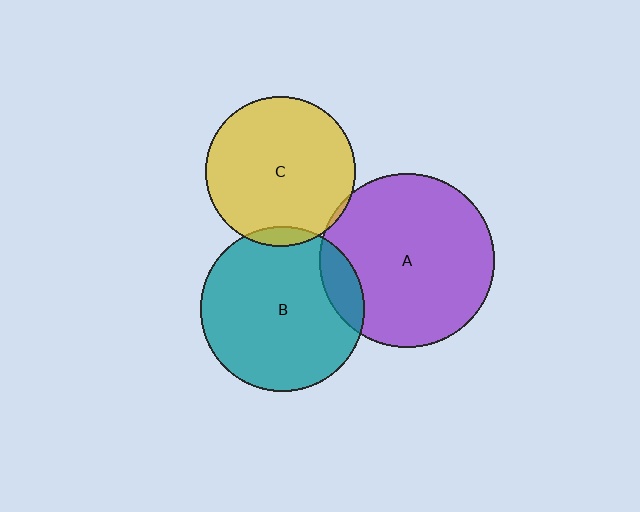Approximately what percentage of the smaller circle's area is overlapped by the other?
Approximately 10%.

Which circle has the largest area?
Circle A (purple).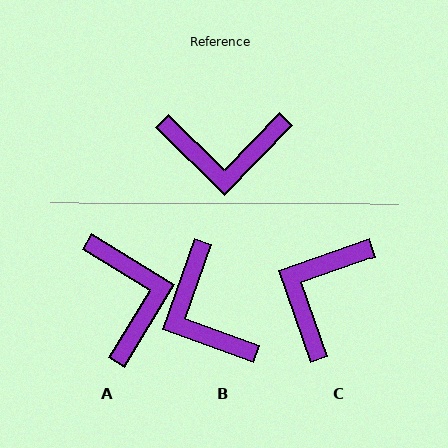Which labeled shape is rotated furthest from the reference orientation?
C, about 116 degrees away.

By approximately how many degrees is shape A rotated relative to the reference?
Approximately 103 degrees counter-clockwise.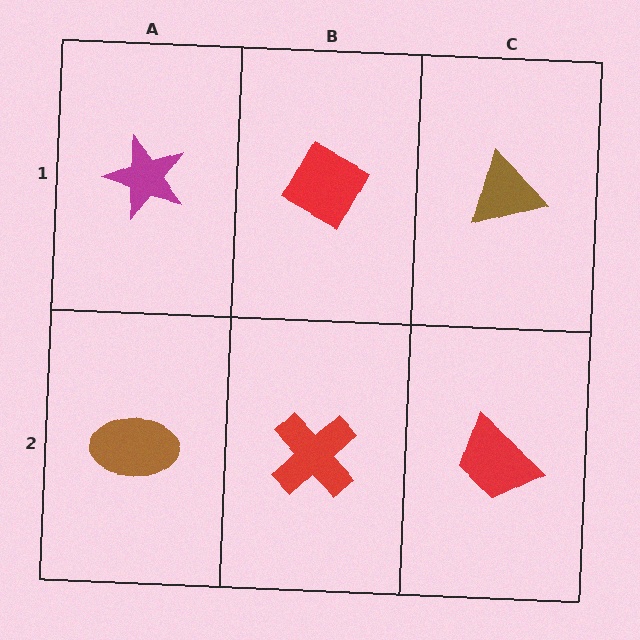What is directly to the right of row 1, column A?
A red diamond.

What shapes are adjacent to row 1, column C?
A red trapezoid (row 2, column C), a red diamond (row 1, column B).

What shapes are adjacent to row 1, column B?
A red cross (row 2, column B), a magenta star (row 1, column A), a brown triangle (row 1, column C).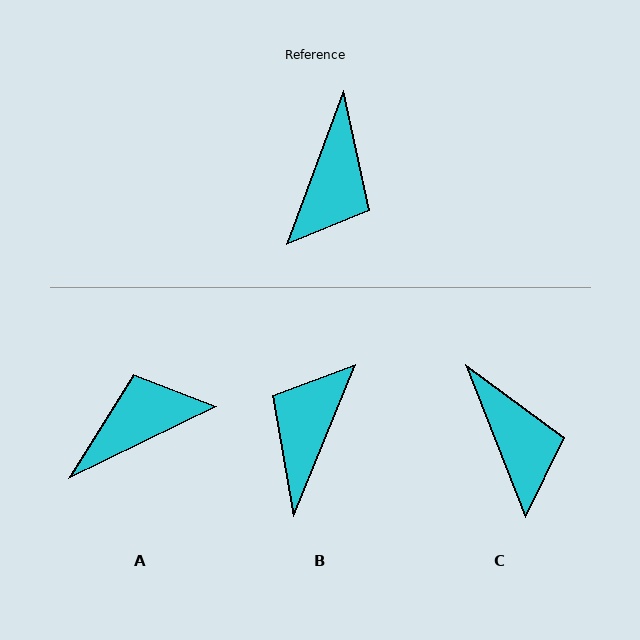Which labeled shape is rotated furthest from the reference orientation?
B, about 178 degrees away.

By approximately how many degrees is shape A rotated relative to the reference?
Approximately 136 degrees counter-clockwise.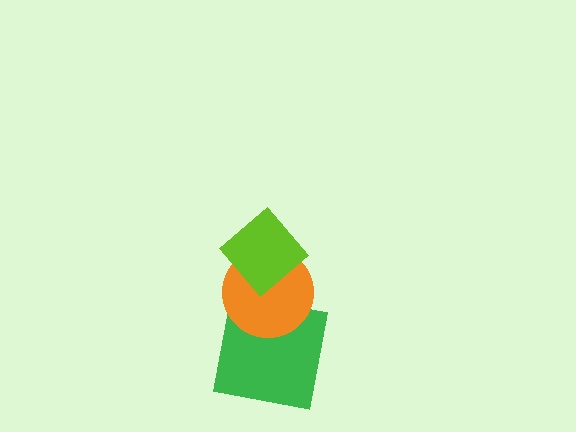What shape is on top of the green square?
The orange circle is on top of the green square.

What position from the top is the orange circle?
The orange circle is 2nd from the top.